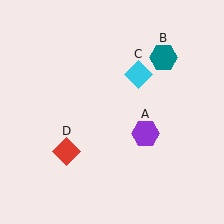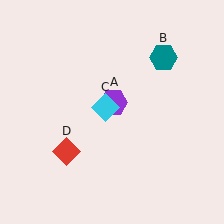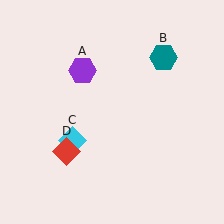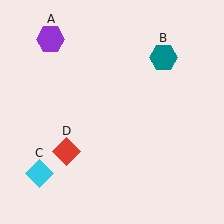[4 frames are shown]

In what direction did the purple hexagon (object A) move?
The purple hexagon (object A) moved up and to the left.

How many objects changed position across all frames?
2 objects changed position: purple hexagon (object A), cyan diamond (object C).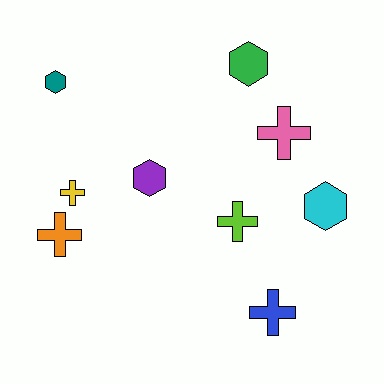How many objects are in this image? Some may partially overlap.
There are 9 objects.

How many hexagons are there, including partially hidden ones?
There are 4 hexagons.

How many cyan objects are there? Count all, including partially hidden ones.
There is 1 cyan object.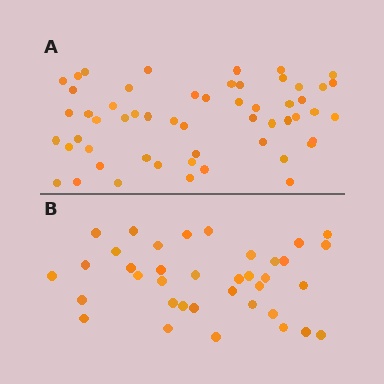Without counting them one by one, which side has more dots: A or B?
Region A (the top region) has more dots.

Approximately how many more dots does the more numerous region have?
Region A has approximately 20 more dots than region B.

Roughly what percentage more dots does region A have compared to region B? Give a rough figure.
About 50% more.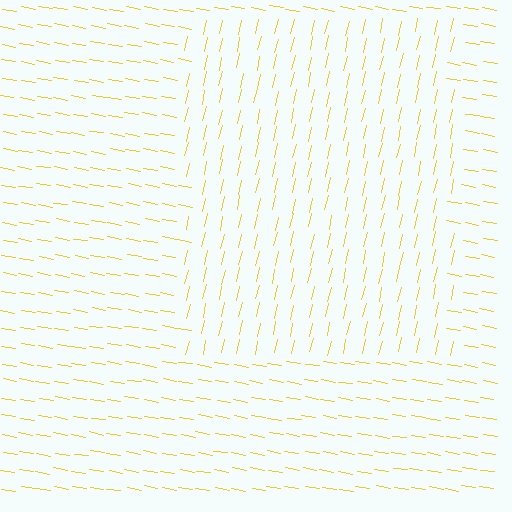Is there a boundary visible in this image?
Yes, there is a texture boundary formed by a change in line orientation.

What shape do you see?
I see a rectangle.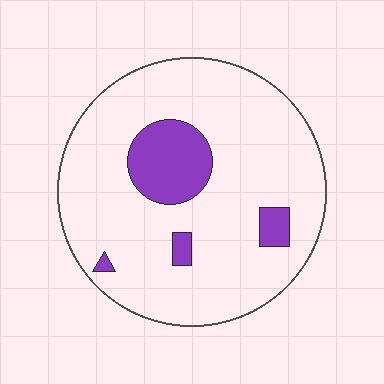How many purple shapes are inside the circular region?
4.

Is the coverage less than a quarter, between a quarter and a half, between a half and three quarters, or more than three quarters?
Less than a quarter.